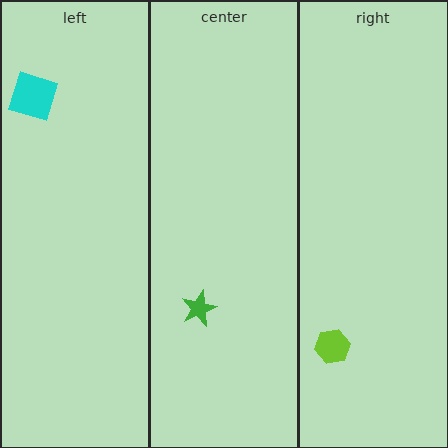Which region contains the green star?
The center region.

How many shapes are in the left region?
1.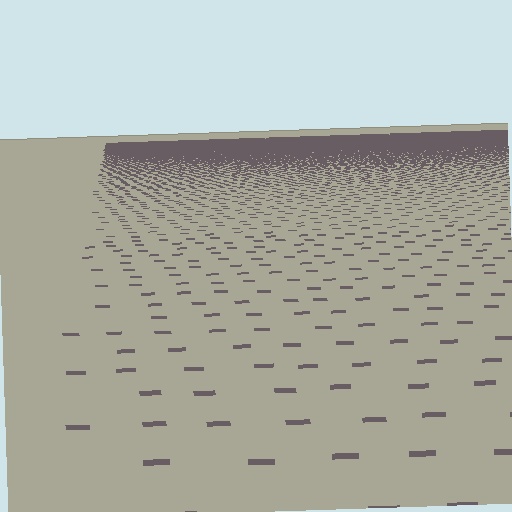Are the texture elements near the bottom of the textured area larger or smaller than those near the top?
Larger. Near the bottom, elements are closer to the viewer and appear at a bigger on-screen size.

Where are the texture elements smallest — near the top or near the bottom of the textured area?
Near the top.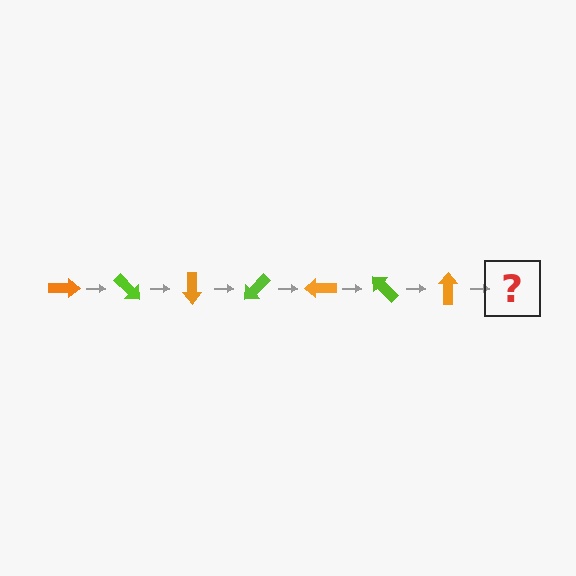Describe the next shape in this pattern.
It should be a lime arrow, rotated 315 degrees from the start.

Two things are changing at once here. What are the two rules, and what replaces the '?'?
The two rules are that it rotates 45 degrees each step and the color cycles through orange and lime. The '?' should be a lime arrow, rotated 315 degrees from the start.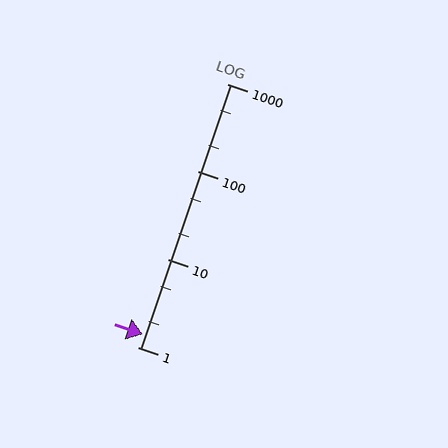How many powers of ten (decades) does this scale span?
The scale spans 3 decades, from 1 to 1000.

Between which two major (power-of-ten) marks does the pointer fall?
The pointer is between 1 and 10.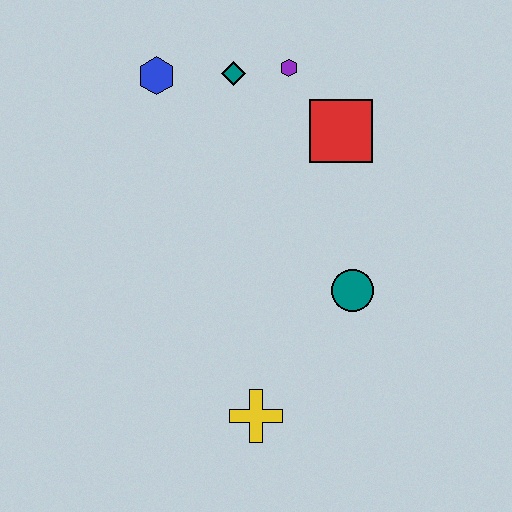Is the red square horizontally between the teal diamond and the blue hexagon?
No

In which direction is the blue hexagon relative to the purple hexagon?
The blue hexagon is to the left of the purple hexagon.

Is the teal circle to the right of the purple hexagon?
Yes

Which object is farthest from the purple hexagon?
The yellow cross is farthest from the purple hexagon.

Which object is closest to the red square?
The purple hexagon is closest to the red square.